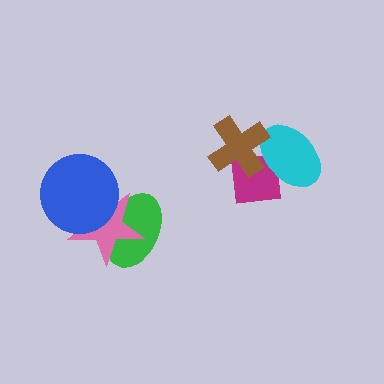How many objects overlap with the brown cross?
2 objects overlap with the brown cross.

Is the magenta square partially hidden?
Yes, it is partially covered by another shape.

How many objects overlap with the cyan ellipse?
2 objects overlap with the cyan ellipse.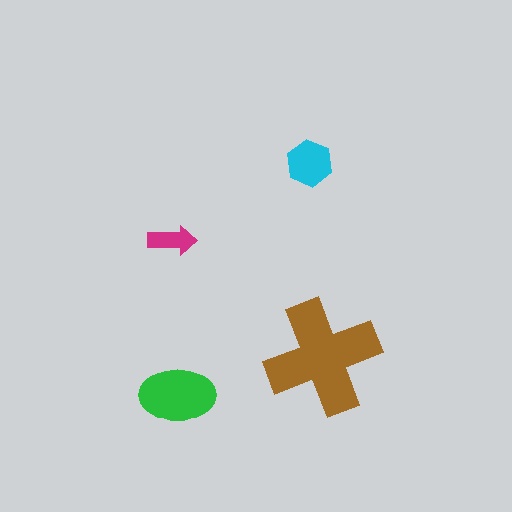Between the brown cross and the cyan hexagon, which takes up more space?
The brown cross.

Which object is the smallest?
The magenta arrow.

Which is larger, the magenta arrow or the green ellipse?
The green ellipse.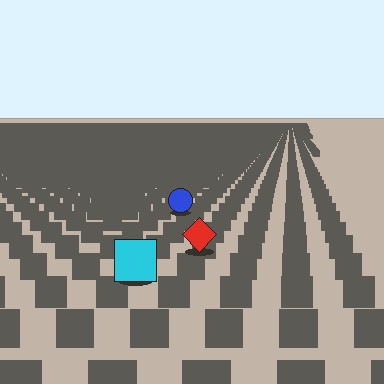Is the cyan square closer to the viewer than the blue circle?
Yes. The cyan square is closer — you can tell from the texture gradient: the ground texture is coarser near it.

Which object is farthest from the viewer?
The blue circle is farthest from the viewer. It appears smaller and the ground texture around it is denser.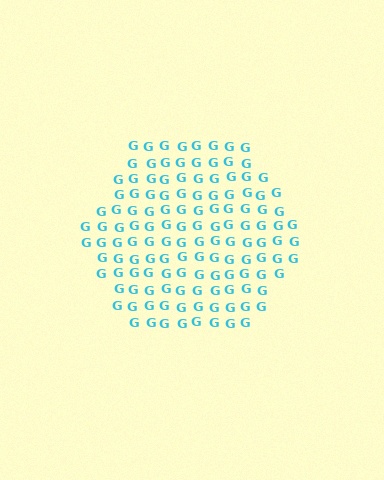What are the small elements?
The small elements are letter G's.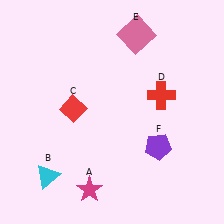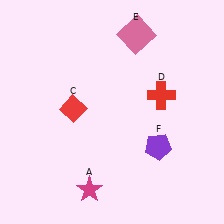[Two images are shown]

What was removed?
The cyan triangle (B) was removed in Image 2.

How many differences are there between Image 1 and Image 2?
There is 1 difference between the two images.